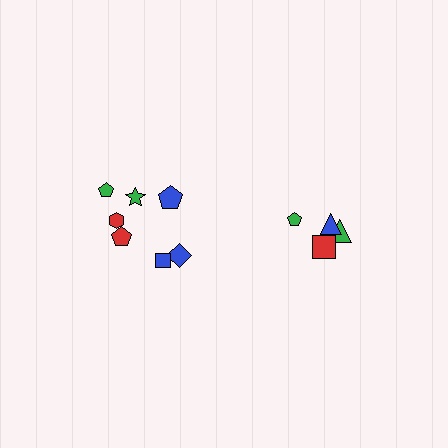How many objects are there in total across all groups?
There are 11 objects.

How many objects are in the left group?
There are 7 objects.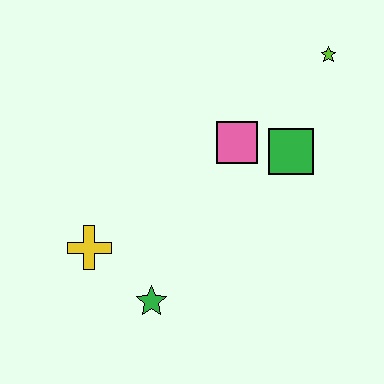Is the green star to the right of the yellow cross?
Yes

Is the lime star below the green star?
No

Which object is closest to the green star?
The yellow cross is closest to the green star.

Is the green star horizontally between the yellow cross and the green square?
Yes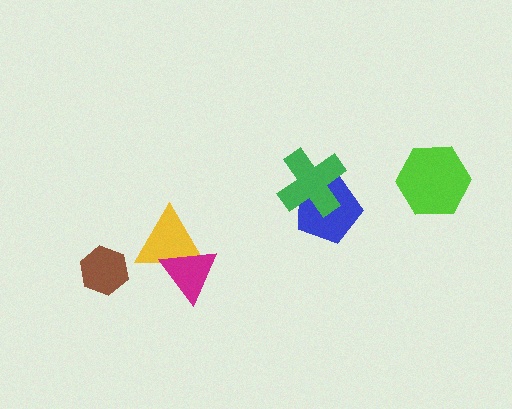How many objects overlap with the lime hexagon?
0 objects overlap with the lime hexagon.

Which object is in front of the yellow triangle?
The magenta triangle is in front of the yellow triangle.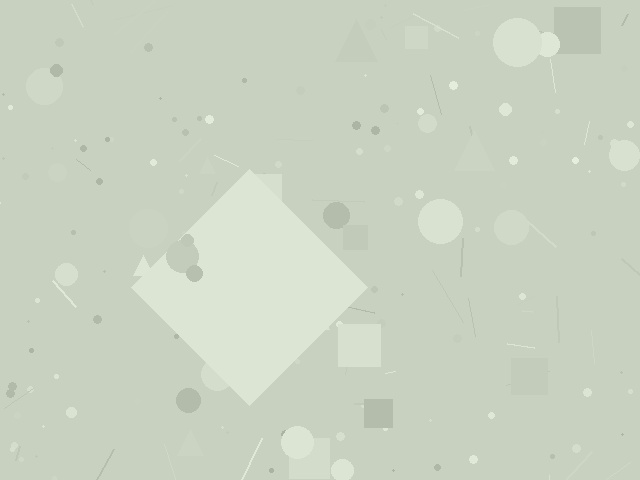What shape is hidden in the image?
A diamond is hidden in the image.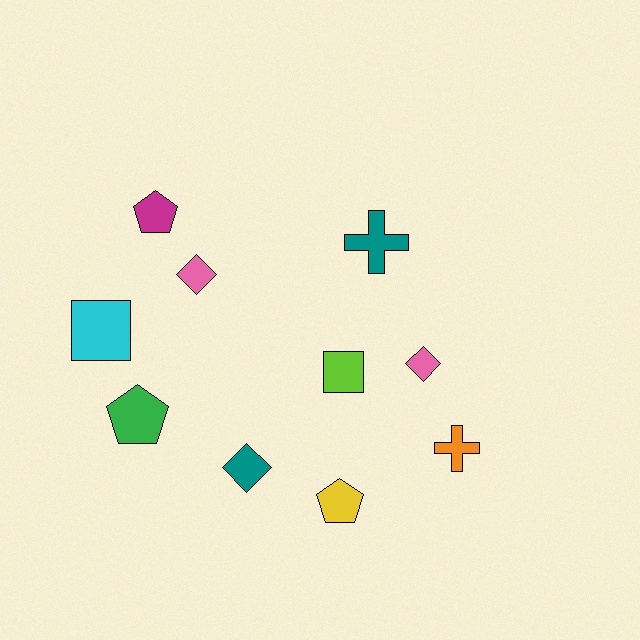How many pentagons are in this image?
There are 3 pentagons.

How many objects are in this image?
There are 10 objects.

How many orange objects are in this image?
There is 1 orange object.